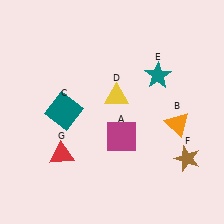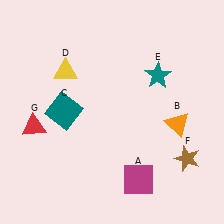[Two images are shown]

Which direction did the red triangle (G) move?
The red triangle (G) moved up.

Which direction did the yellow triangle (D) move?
The yellow triangle (D) moved left.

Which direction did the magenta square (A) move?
The magenta square (A) moved down.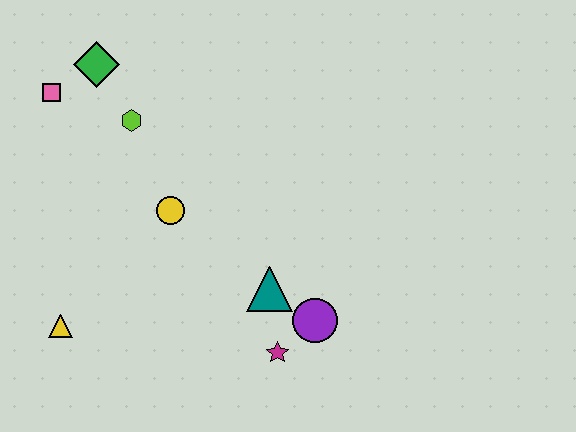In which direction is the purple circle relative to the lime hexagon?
The purple circle is below the lime hexagon.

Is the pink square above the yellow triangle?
Yes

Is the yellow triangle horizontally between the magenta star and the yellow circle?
No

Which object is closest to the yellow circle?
The lime hexagon is closest to the yellow circle.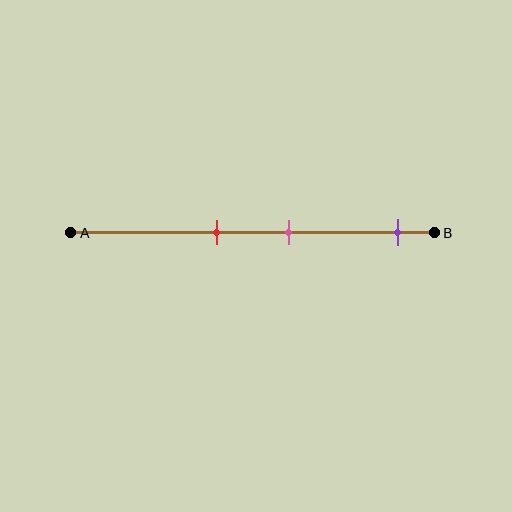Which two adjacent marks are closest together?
The red and pink marks are the closest adjacent pair.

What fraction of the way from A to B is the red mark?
The red mark is approximately 40% (0.4) of the way from A to B.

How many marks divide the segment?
There are 3 marks dividing the segment.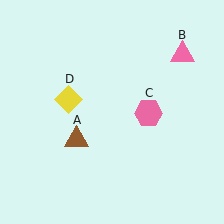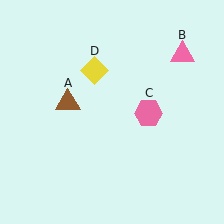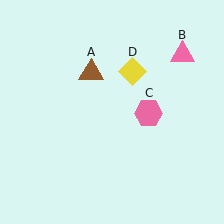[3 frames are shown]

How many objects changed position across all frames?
2 objects changed position: brown triangle (object A), yellow diamond (object D).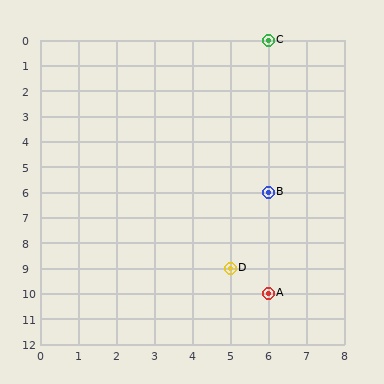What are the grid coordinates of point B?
Point B is at grid coordinates (6, 6).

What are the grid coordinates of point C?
Point C is at grid coordinates (6, 0).